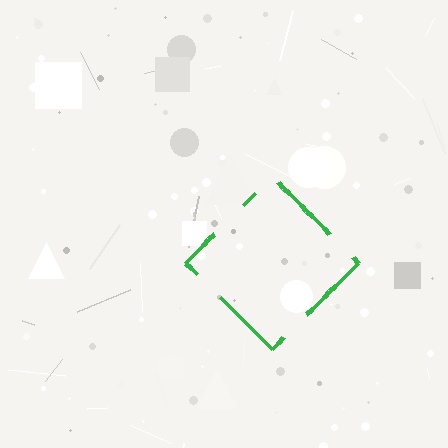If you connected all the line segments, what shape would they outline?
They would outline a diamond.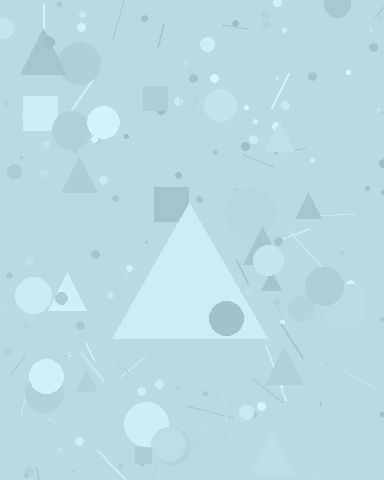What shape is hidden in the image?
A triangle is hidden in the image.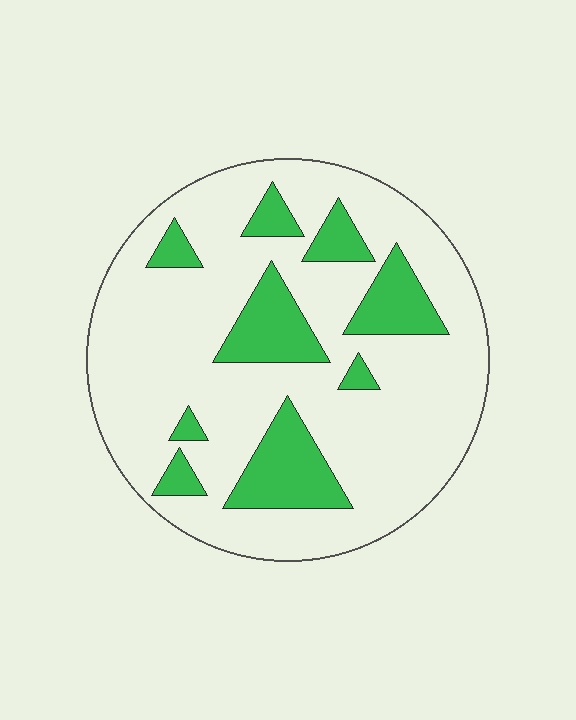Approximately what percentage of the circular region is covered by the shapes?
Approximately 20%.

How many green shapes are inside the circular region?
9.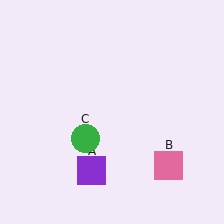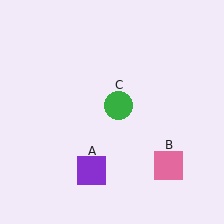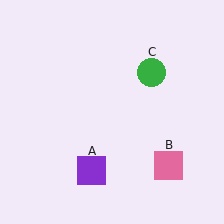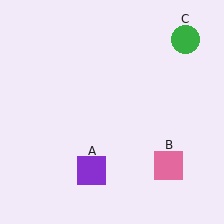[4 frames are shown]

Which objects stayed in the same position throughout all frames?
Purple square (object A) and pink square (object B) remained stationary.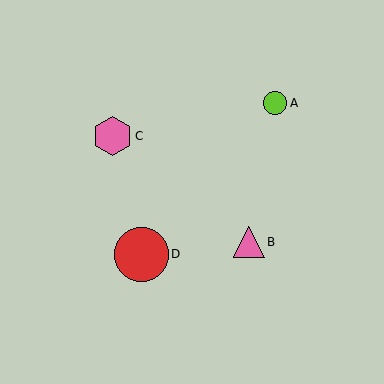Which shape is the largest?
The red circle (labeled D) is the largest.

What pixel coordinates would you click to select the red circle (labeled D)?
Click at (141, 254) to select the red circle D.